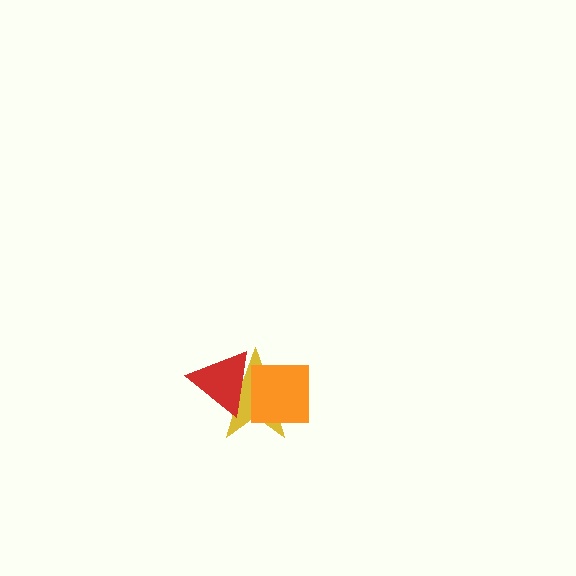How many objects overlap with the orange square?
2 objects overlap with the orange square.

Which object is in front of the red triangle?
The orange square is in front of the red triangle.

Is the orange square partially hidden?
No, no other shape covers it.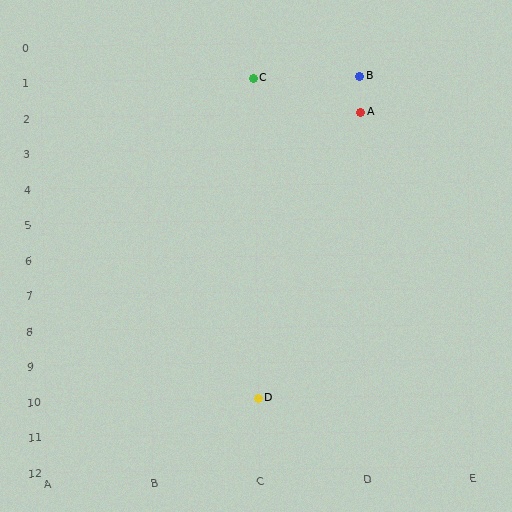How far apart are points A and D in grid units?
Points A and D are 1 column and 8 rows apart (about 8.1 grid units diagonally).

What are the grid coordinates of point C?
Point C is at grid coordinates (C, 1).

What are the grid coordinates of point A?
Point A is at grid coordinates (D, 2).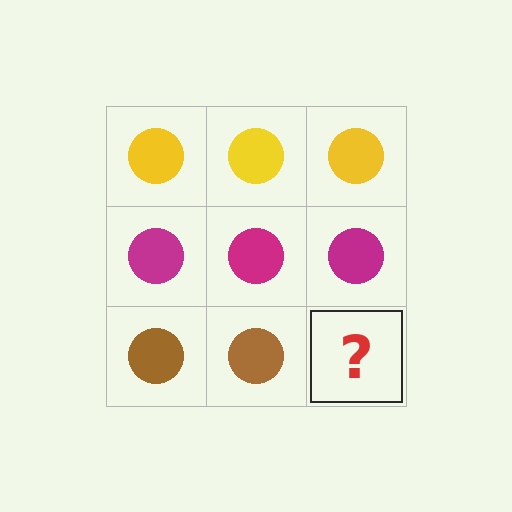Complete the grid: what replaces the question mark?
The question mark should be replaced with a brown circle.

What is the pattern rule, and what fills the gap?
The rule is that each row has a consistent color. The gap should be filled with a brown circle.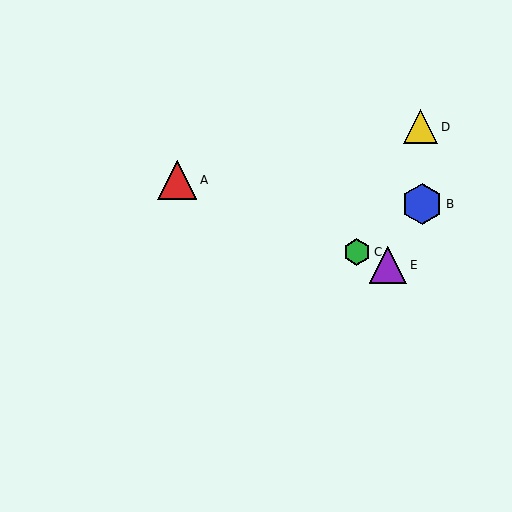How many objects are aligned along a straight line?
3 objects (A, C, E) are aligned along a straight line.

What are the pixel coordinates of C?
Object C is at (357, 252).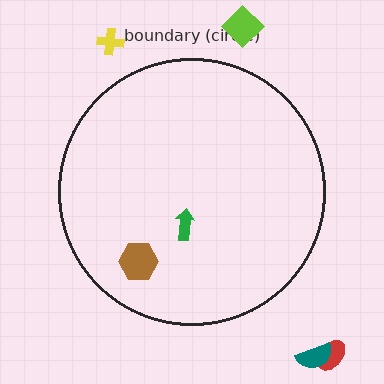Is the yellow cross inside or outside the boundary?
Outside.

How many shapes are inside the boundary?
2 inside, 4 outside.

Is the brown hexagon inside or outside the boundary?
Inside.